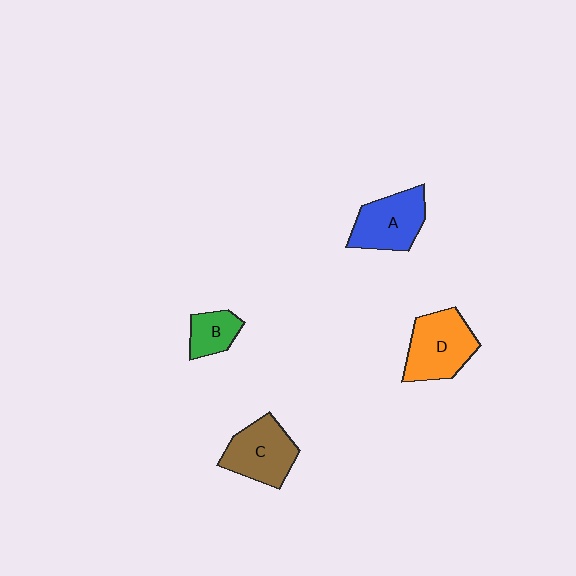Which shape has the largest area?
Shape D (orange).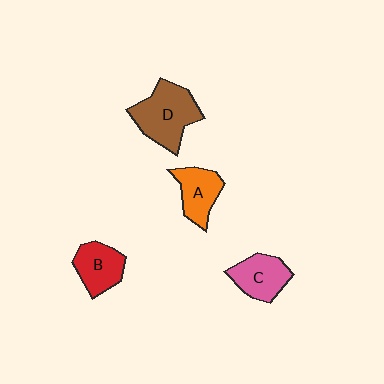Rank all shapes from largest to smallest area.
From largest to smallest: D (brown), C (pink), B (red), A (orange).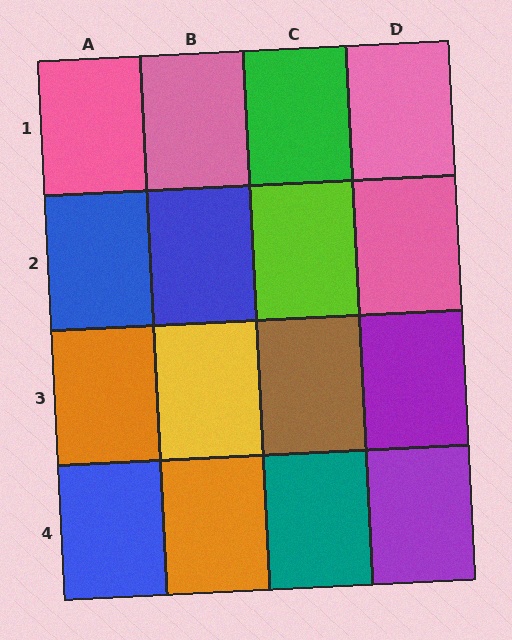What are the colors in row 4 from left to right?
Blue, orange, teal, purple.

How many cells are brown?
1 cell is brown.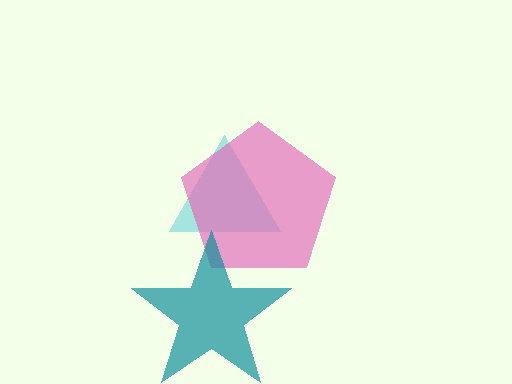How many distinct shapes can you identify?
There are 3 distinct shapes: a cyan triangle, a pink pentagon, a teal star.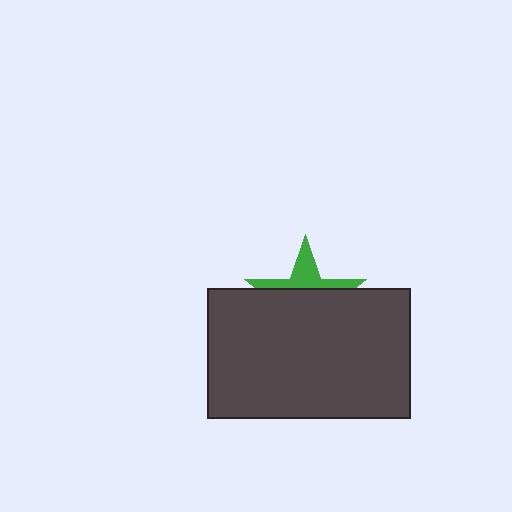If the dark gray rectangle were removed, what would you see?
You would see the complete green star.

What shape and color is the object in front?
The object in front is a dark gray rectangle.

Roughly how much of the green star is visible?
A small part of it is visible (roughly 33%).